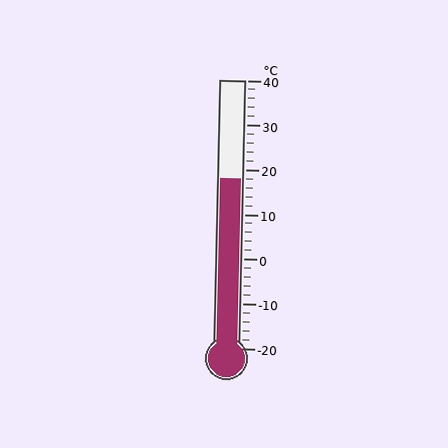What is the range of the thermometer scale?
The thermometer scale ranges from -20°C to 40°C.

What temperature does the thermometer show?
The thermometer shows approximately 18°C.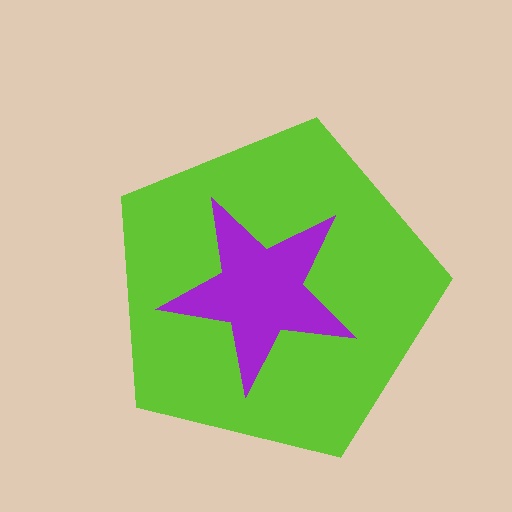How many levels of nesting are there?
2.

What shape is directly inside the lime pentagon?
The purple star.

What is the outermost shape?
The lime pentagon.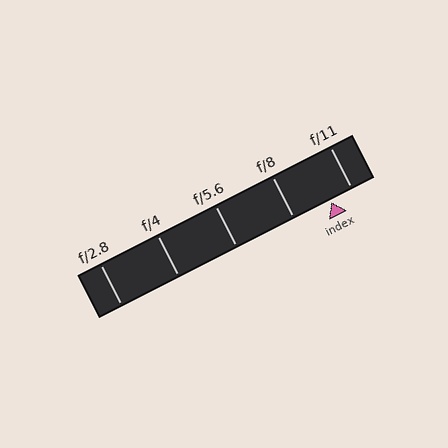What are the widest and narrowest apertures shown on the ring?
The widest aperture shown is f/2.8 and the narrowest is f/11.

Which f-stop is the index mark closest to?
The index mark is closest to f/11.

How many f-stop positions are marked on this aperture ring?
There are 5 f-stop positions marked.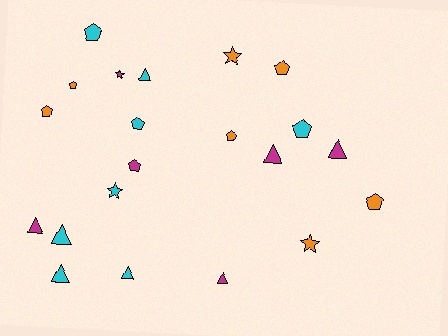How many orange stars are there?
There are 2 orange stars.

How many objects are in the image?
There are 21 objects.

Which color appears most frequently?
Cyan, with 8 objects.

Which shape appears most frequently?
Pentagon, with 9 objects.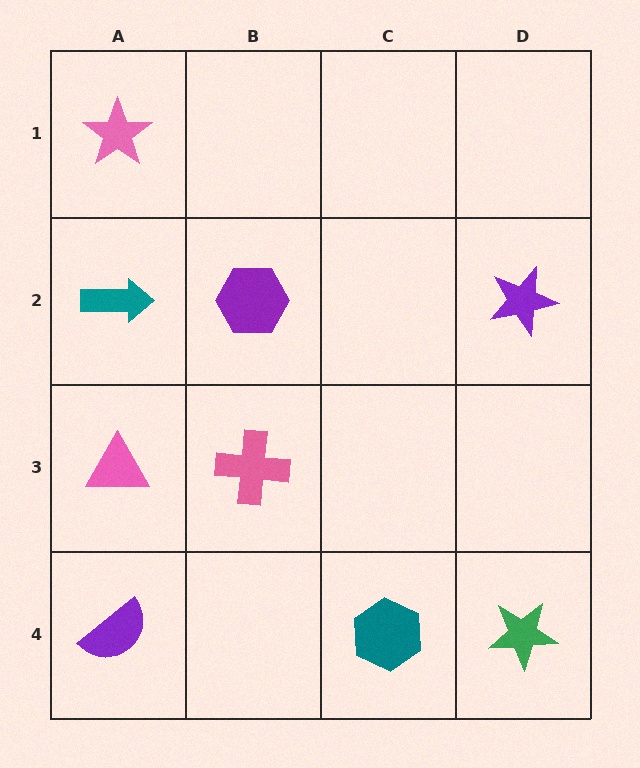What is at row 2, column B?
A purple hexagon.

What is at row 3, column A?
A pink triangle.